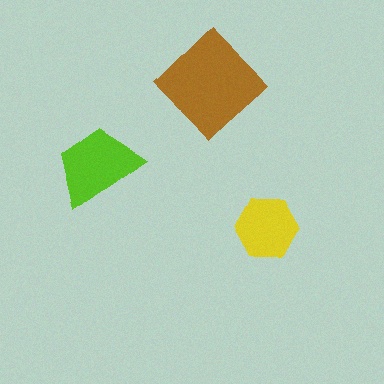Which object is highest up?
The brown diamond is topmost.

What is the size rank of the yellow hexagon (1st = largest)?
3rd.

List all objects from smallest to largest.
The yellow hexagon, the lime trapezoid, the brown diamond.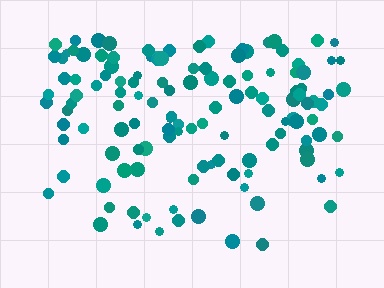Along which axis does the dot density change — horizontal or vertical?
Vertical.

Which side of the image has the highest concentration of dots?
The top.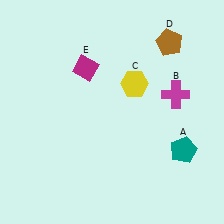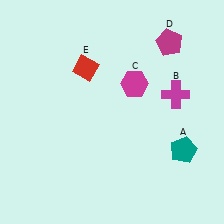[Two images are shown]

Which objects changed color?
C changed from yellow to magenta. D changed from brown to magenta. E changed from magenta to red.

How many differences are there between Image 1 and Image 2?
There are 3 differences between the two images.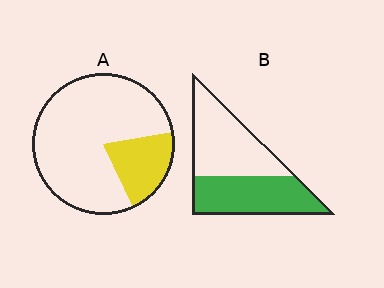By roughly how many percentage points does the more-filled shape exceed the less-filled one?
By roughly 25 percentage points (B over A).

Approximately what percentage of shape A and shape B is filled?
A is approximately 20% and B is approximately 45%.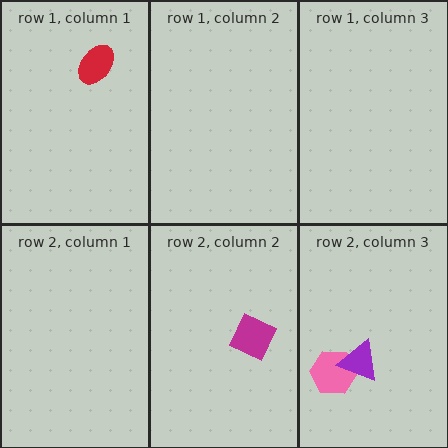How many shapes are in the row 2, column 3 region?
2.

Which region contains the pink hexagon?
The row 2, column 3 region.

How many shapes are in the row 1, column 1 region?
1.